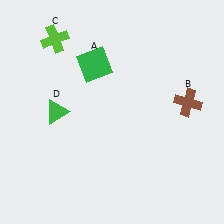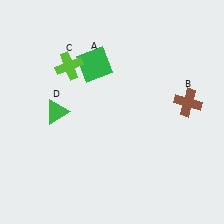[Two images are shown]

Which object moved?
The lime cross (C) moved down.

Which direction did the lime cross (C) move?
The lime cross (C) moved down.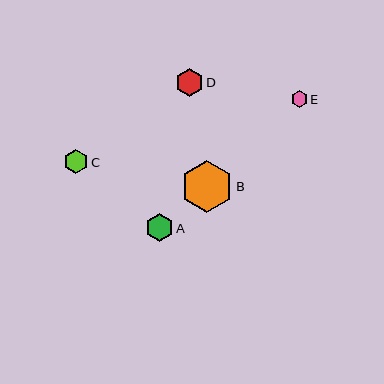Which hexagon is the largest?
Hexagon B is the largest with a size of approximately 52 pixels.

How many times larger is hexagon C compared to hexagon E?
Hexagon C is approximately 1.4 times the size of hexagon E.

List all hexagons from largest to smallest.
From largest to smallest: B, A, D, C, E.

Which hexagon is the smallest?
Hexagon E is the smallest with a size of approximately 16 pixels.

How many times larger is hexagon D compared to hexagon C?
Hexagon D is approximately 1.2 times the size of hexagon C.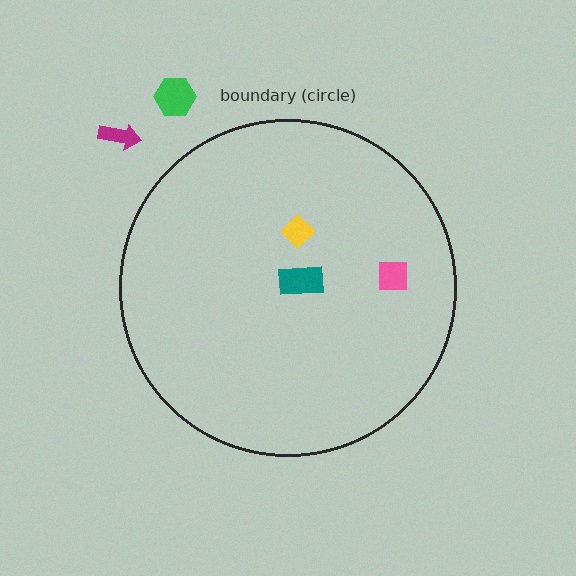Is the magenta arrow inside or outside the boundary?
Outside.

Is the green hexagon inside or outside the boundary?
Outside.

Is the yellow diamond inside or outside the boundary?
Inside.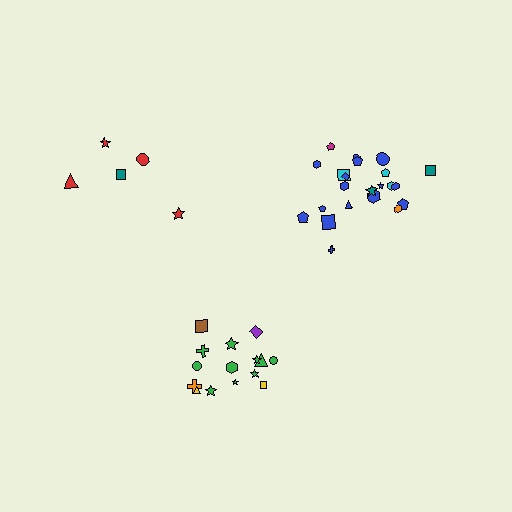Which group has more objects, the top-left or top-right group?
The top-right group.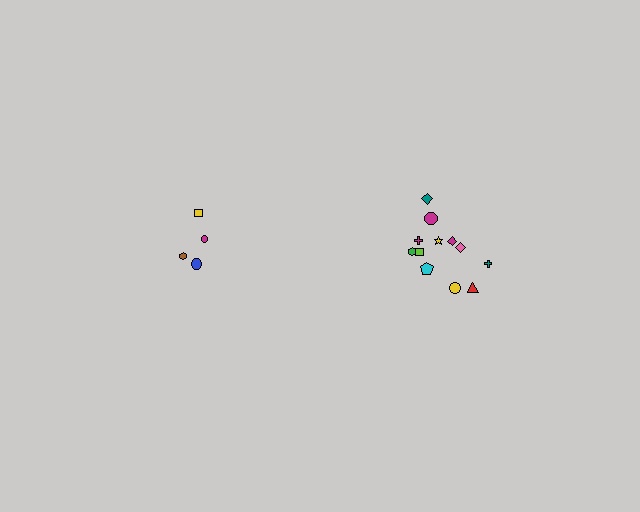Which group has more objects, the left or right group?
The right group.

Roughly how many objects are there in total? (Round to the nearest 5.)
Roughly 15 objects in total.